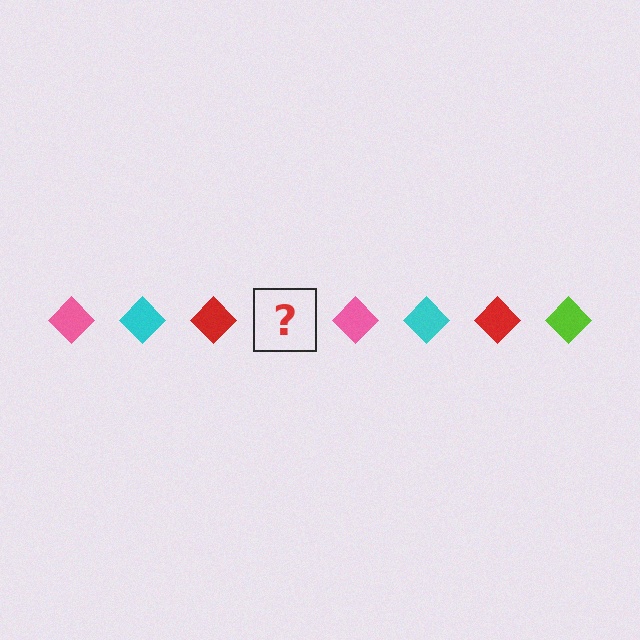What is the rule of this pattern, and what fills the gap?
The rule is that the pattern cycles through pink, cyan, red, lime diamonds. The gap should be filled with a lime diamond.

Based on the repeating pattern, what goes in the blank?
The blank should be a lime diamond.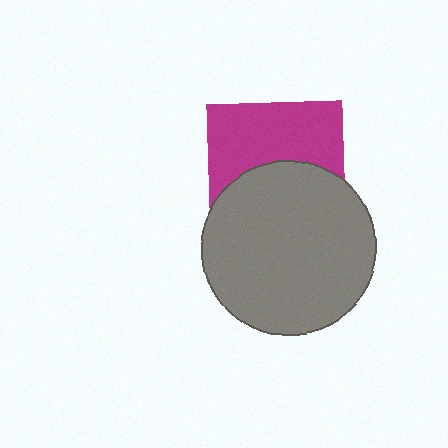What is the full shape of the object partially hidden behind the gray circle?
The partially hidden object is a magenta square.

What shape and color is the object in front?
The object in front is a gray circle.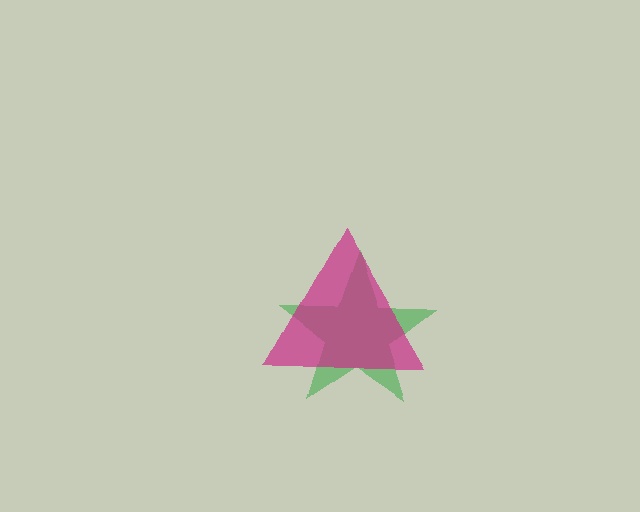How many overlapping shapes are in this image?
There are 2 overlapping shapes in the image.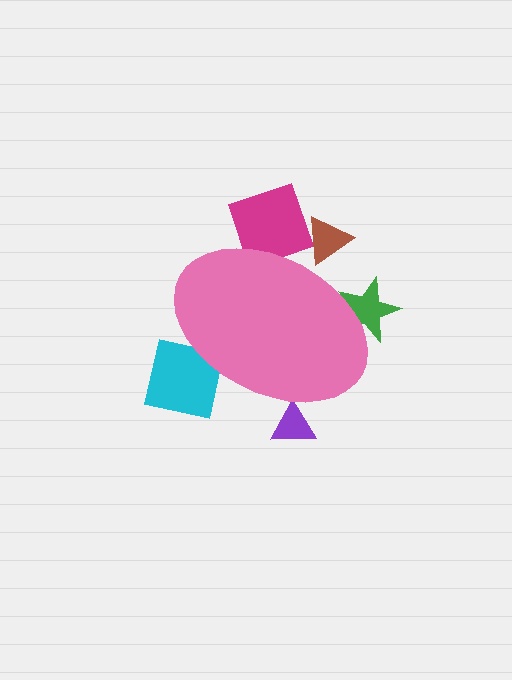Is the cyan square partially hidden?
Yes, the cyan square is partially hidden behind the pink ellipse.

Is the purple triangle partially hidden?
Yes, the purple triangle is partially hidden behind the pink ellipse.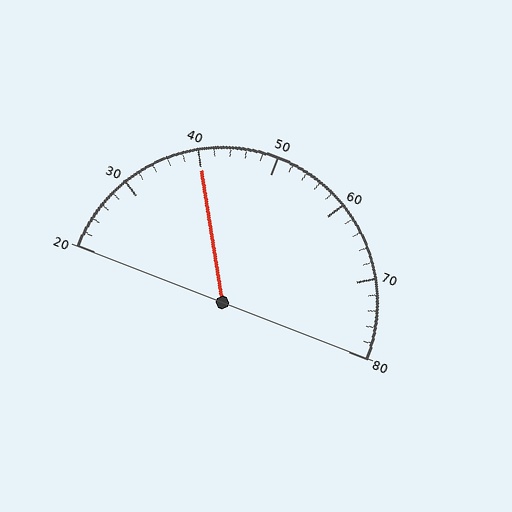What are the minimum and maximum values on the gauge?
The gauge ranges from 20 to 80.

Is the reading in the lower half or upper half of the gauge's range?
The reading is in the lower half of the range (20 to 80).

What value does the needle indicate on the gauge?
The needle indicates approximately 40.